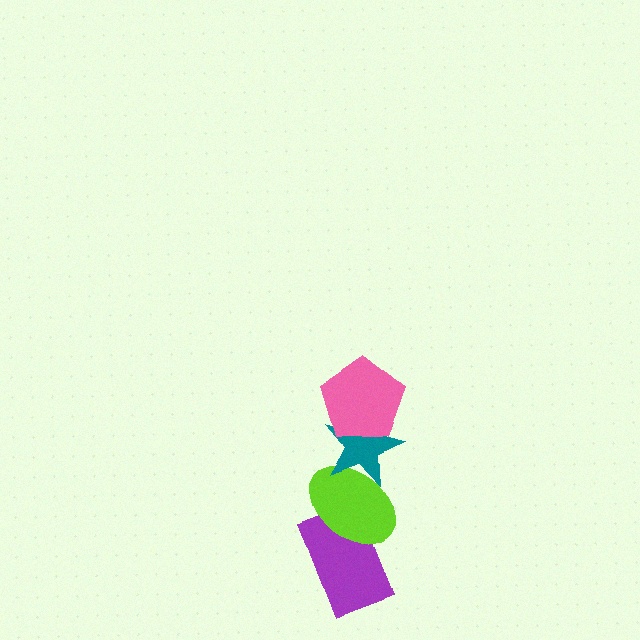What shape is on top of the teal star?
The pink pentagon is on top of the teal star.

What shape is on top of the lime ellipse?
The teal star is on top of the lime ellipse.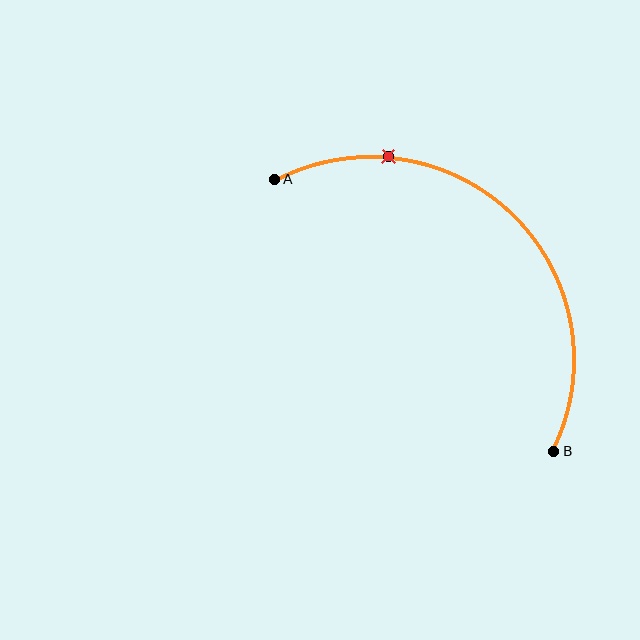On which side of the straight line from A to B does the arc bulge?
The arc bulges above and to the right of the straight line connecting A and B.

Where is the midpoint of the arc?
The arc midpoint is the point on the curve farthest from the straight line joining A and B. It sits above and to the right of that line.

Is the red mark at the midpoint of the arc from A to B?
No. The red mark lies on the arc but is closer to endpoint A. The arc midpoint would be at the point on the curve equidistant along the arc from both A and B.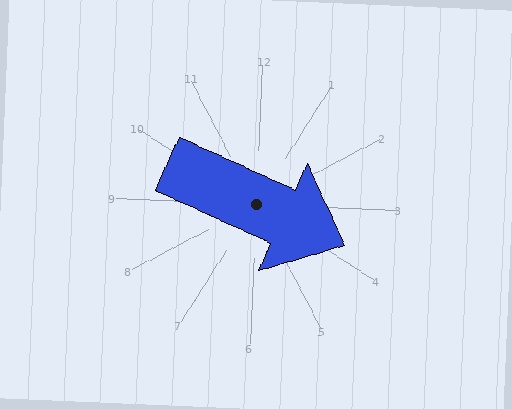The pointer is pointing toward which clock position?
Roughly 4 o'clock.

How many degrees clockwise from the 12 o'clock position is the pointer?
Approximately 112 degrees.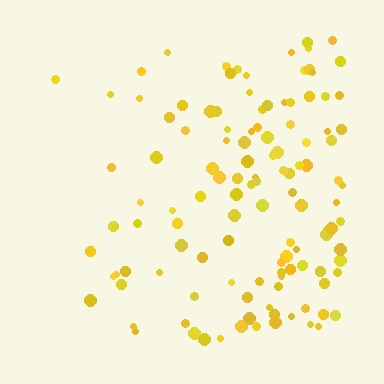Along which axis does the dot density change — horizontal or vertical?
Horizontal.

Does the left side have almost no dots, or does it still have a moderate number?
Still a moderate number, just noticeably fewer than the right.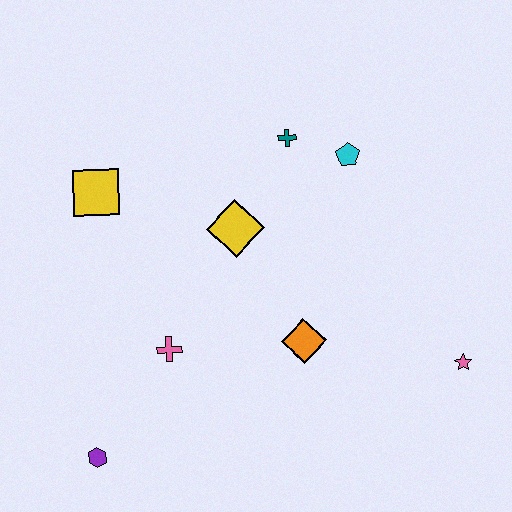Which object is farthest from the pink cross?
The pink star is farthest from the pink cross.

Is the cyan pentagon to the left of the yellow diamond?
No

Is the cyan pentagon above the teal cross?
No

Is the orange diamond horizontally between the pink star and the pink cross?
Yes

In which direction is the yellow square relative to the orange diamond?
The yellow square is to the left of the orange diamond.